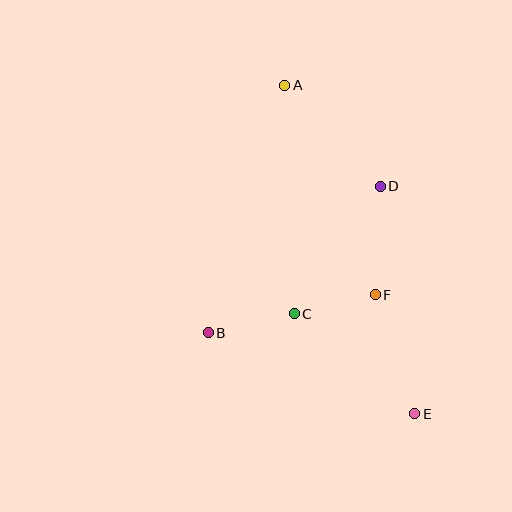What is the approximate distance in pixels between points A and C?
The distance between A and C is approximately 229 pixels.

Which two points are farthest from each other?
Points A and E are farthest from each other.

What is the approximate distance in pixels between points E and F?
The distance between E and F is approximately 125 pixels.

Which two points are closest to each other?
Points C and F are closest to each other.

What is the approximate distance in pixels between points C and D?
The distance between C and D is approximately 154 pixels.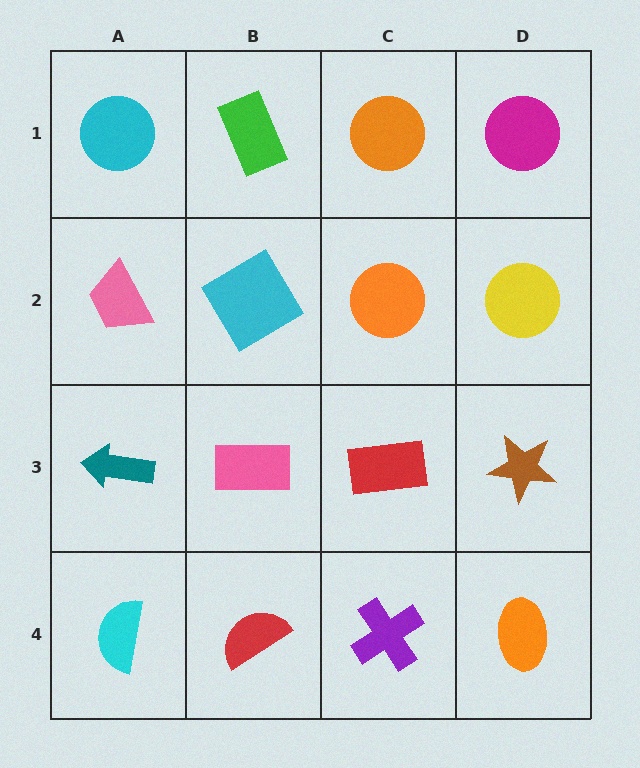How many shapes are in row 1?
4 shapes.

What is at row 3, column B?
A pink rectangle.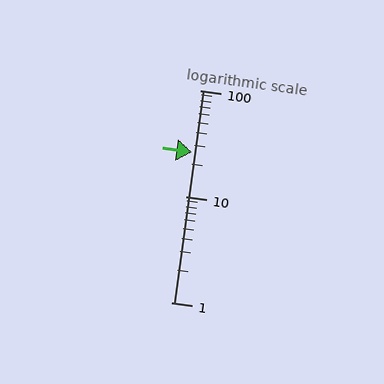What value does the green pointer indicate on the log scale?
The pointer indicates approximately 26.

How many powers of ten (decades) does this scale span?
The scale spans 2 decades, from 1 to 100.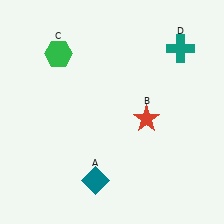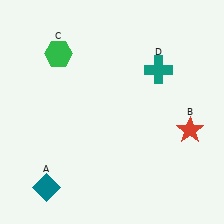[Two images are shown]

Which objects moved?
The objects that moved are: the teal diamond (A), the red star (B), the teal cross (D).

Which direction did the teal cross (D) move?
The teal cross (D) moved left.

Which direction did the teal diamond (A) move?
The teal diamond (A) moved left.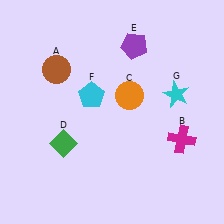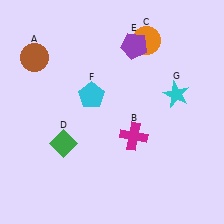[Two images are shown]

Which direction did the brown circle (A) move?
The brown circle (A) moved left.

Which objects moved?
The objects that moved are: the brown circle (A), the magenta cross (B), the orange circle (C).